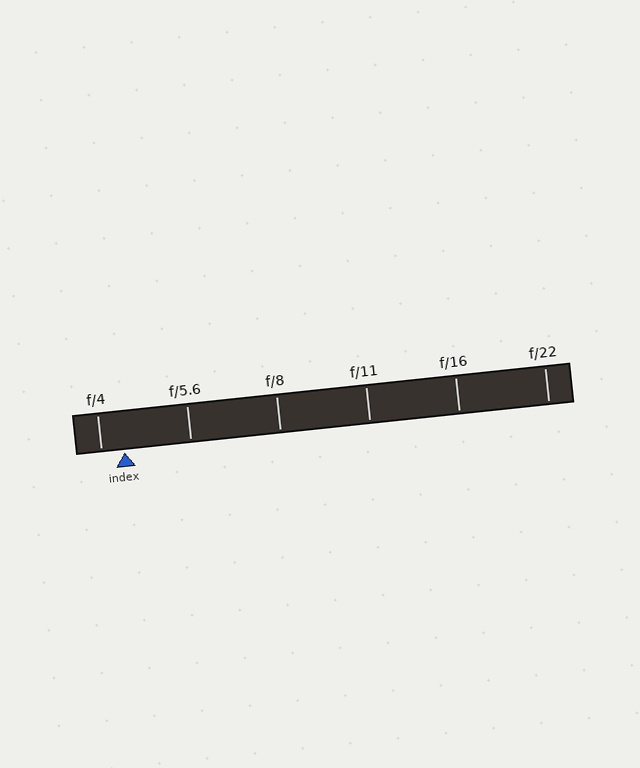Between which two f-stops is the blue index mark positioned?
The index mark is between f/4 and f/5.6.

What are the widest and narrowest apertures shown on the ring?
The widest aperture shown is f/4 and the narrowest is f/22.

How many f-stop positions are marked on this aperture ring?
There are 6 f-stop positions marked.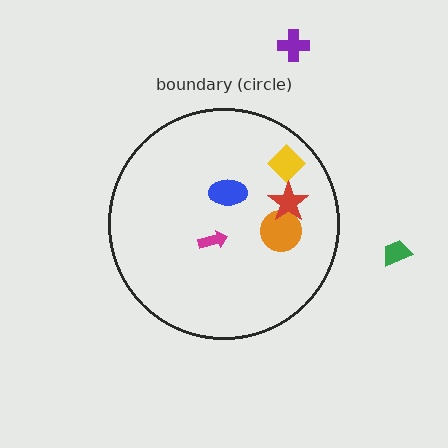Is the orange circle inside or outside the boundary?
Inside.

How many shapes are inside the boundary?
5 inside, 2 outside.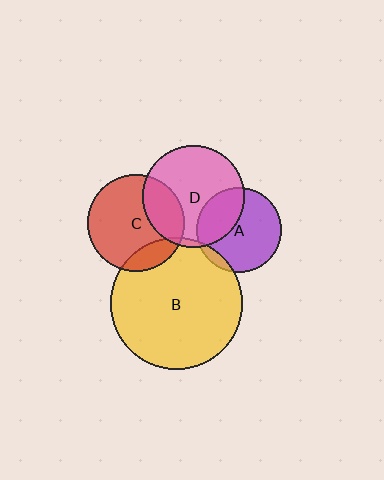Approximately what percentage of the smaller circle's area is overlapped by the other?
Approximately 5%.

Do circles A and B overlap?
Yes.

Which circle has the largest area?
Circle B (yellow).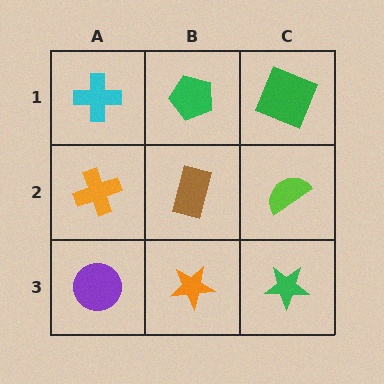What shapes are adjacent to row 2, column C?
A green square (row 1, column C), a green star (row 3, column C), a brown rectangle (row 2, column B).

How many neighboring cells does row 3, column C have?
2.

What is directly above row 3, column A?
An orange cross.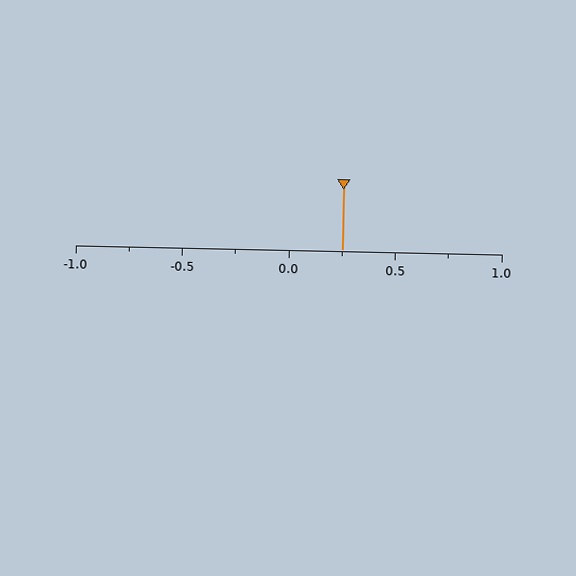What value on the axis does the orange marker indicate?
The marker indicates approximately 0.25.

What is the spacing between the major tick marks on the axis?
The major ticks are spaced 0.5 apart.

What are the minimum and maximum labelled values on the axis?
The axis runs from -1.0 to 1.0.